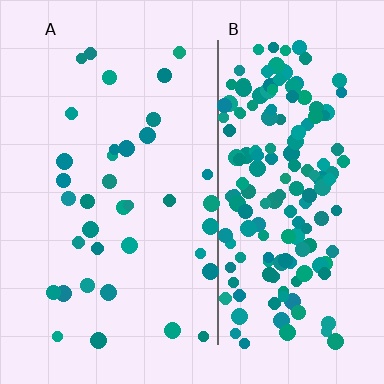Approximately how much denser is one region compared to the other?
Approximately 4.8× — region B over region A.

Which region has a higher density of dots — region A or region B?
B (the right).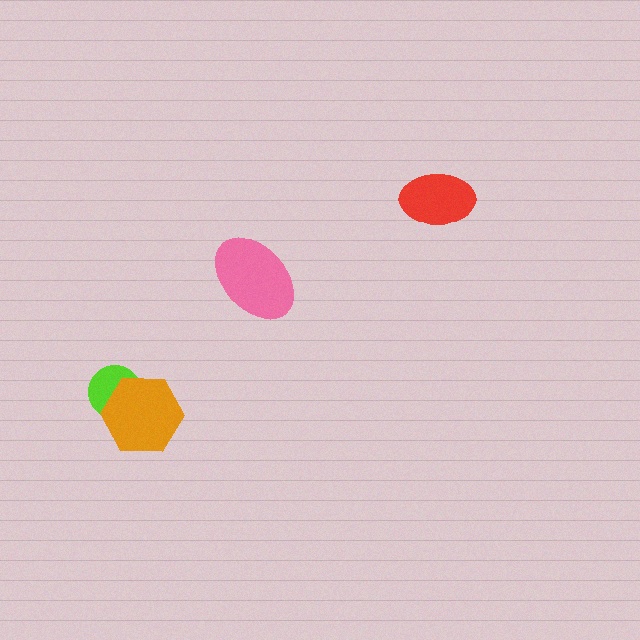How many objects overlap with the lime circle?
1 object overlaps with the lime circle.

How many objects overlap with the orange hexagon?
1 object overlaps with the orange hexagon.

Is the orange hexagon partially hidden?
No, no other shape covers it.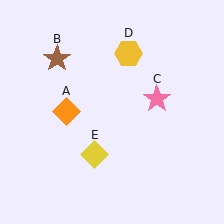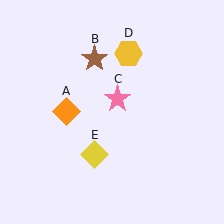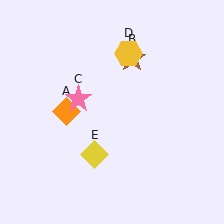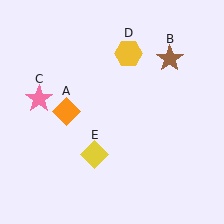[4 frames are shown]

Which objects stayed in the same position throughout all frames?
Orange diamond (object A) and yellow hexagon (object D) and yellow diamond (object E) remained stationary.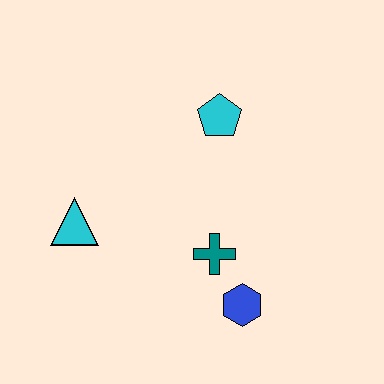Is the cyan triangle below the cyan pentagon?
Yes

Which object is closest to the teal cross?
The blue hexagon is closest to the teal cross.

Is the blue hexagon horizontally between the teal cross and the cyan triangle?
No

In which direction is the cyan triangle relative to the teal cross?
The cyan triangle is to the left of the teal cross.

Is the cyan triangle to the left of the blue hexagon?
Yes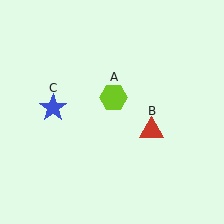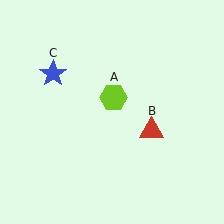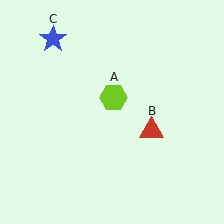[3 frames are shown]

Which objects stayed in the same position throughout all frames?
Lime hexagon (object A) and red triangle (object B) remained stationary.